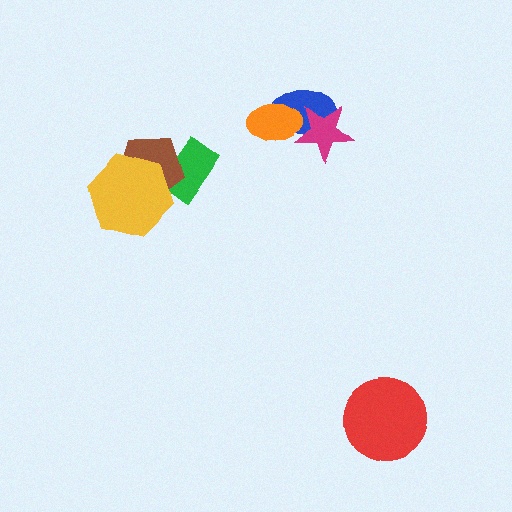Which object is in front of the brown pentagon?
The yellow hexagon is in front of the brown pentagon.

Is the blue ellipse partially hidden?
Yes, it is partially covered by another shape.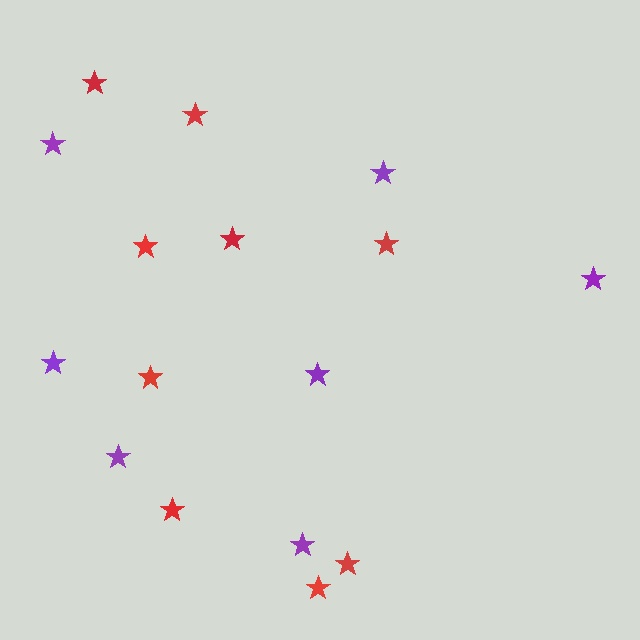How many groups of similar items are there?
There are 2 groups: one group of red stars (9) and one group of purple stars (7).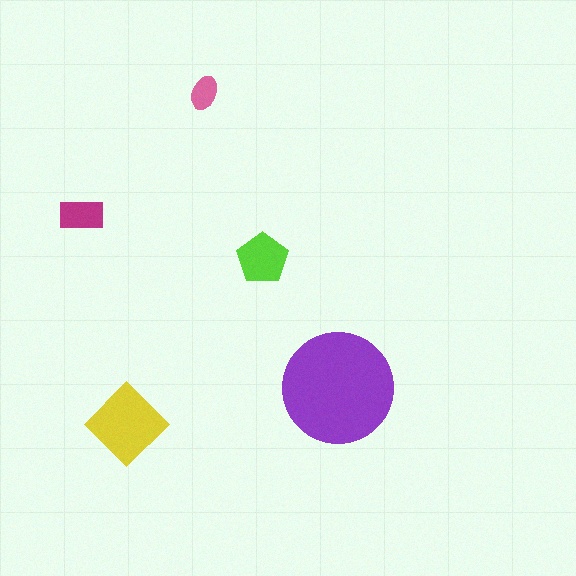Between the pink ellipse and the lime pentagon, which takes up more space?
The lime pentagon.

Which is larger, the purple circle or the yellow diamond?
The purple circle.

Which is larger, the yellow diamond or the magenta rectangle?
The yellow diamond.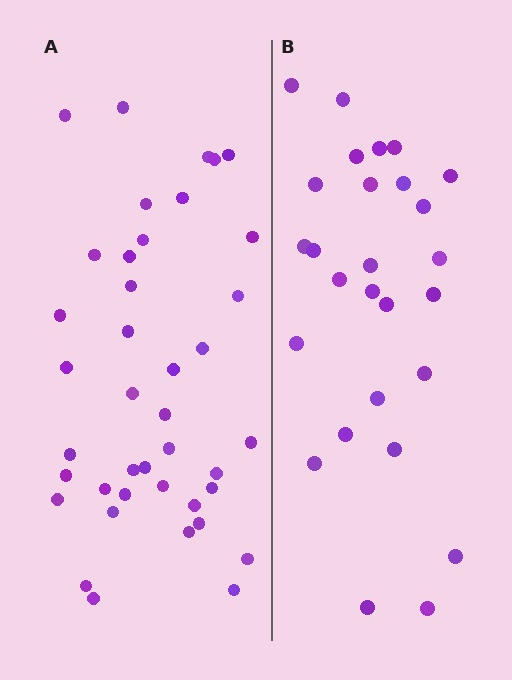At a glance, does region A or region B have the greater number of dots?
Region A (the left region) has more dots.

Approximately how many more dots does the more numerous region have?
Region A has approximately 15 more dots than region B.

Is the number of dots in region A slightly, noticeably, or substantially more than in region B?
Region A has substantially more. The ratio is roughly 1.5 to 1.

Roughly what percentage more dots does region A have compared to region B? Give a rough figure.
About 50% more.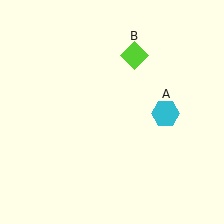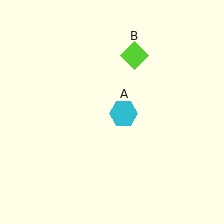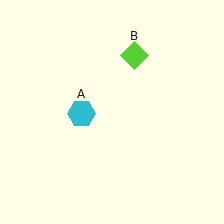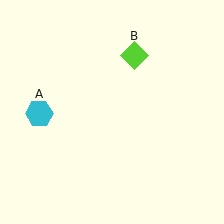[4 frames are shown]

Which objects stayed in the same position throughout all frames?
Lime diamond (object B) remained stationary.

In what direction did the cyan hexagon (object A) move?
The cyan hexagon (object A) moved left.